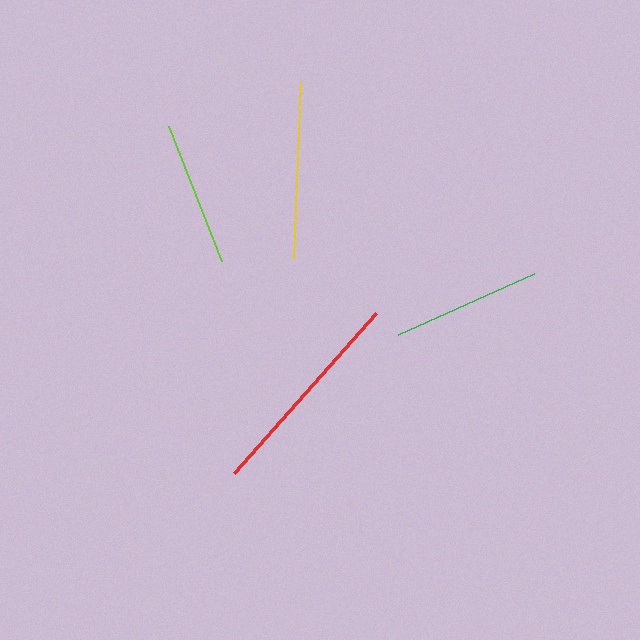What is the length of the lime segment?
The lime segment is approximately 145 pixels long.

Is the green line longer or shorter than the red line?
The red line is longer than the green line.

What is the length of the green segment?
The green segment is approximately 149 pixels long.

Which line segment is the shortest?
The lime line is the shortest at approximately 145 pixels.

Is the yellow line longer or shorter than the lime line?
The yellow line is longer than the lime line.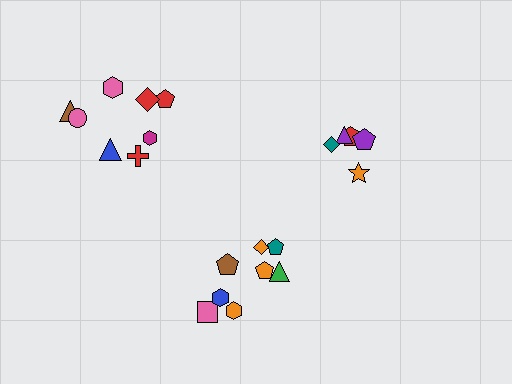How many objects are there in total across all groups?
There are 21 objects.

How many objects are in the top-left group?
There are 8 objects.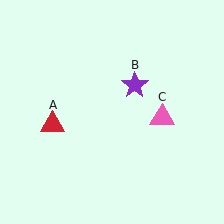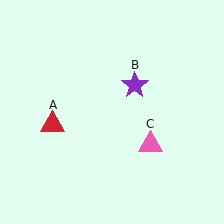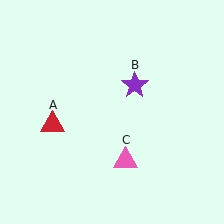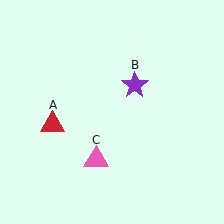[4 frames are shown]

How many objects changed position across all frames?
1 object changed position: pink triangle (object C).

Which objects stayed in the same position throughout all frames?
Red triangle (object A) and purple star (object B) remained stationary.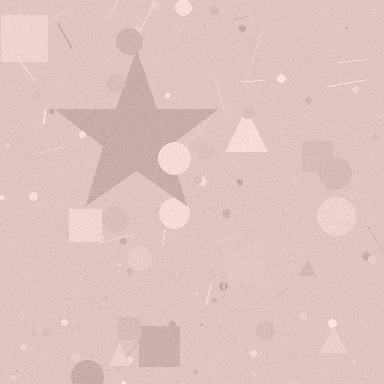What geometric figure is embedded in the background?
A star is embedded in the background.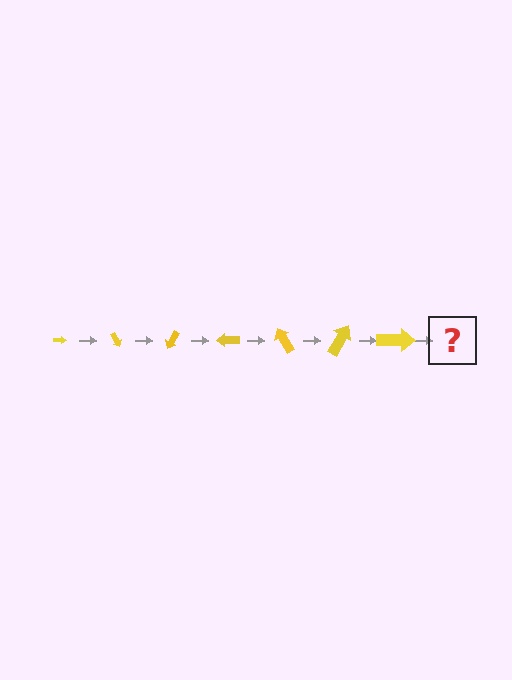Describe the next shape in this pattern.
It should be an arrow, larger than the previous one and rotated 420 degrees from the start.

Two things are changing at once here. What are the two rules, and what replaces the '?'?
The two rules are that the arrow grows larger each step and it rotates 60 degrees each step. The '?' should be an arrow, larger than the previous one and rotated 420 degrees from the start.